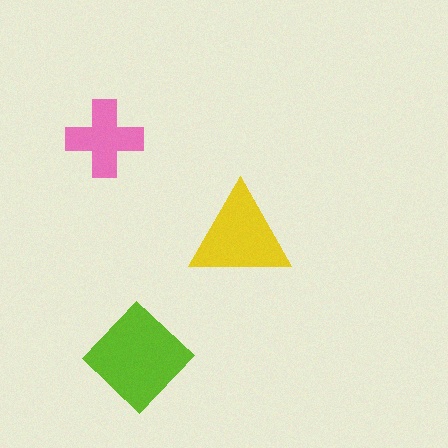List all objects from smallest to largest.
The pink cross, the yellow triangle, the lime diamond.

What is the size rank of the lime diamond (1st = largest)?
1st.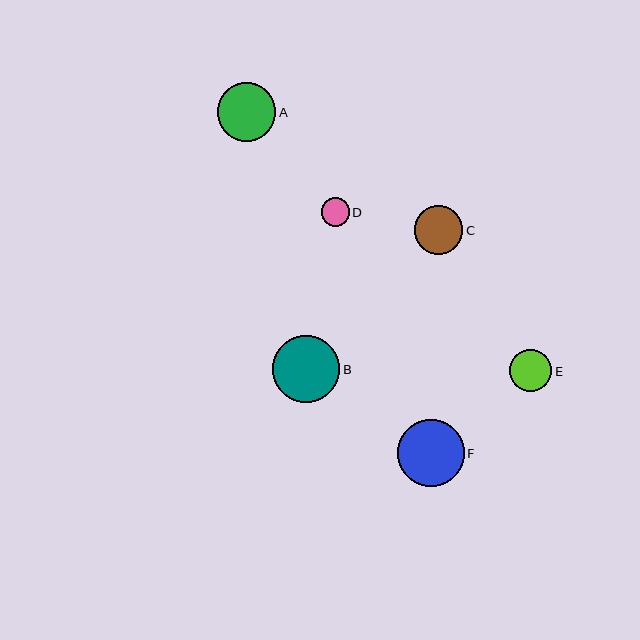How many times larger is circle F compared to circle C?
Circle F is approximately 1.4 times the size of circle C.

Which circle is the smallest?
Circle D is the smallest with a size of approximately 28 pixels.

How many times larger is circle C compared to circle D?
Circle C is approximately 1.7 times the size of circle D.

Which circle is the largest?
Circle B is the largest with a size of approximately 67 pixels.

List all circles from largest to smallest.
From largest to smallest: B, F, A, C, E, D.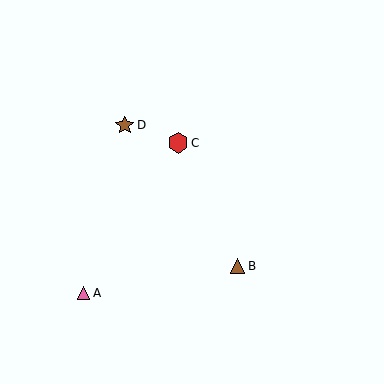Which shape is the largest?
The red hexagon (labeled C) is the largest.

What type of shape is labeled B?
Shape B is a brown triangle.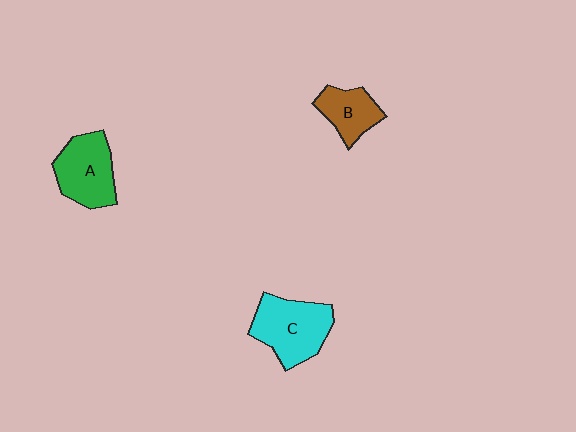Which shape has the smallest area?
Shape B (brown).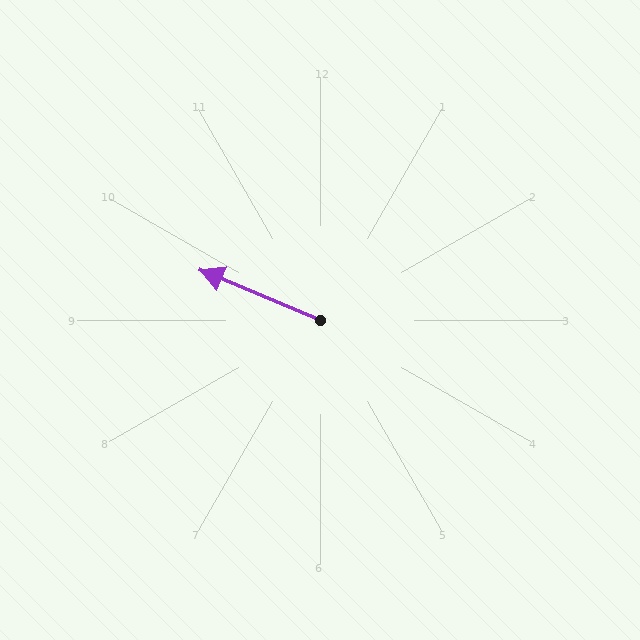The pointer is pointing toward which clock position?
Roughly 10 o'clock.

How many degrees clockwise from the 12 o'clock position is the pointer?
Approximately 293 degrees.